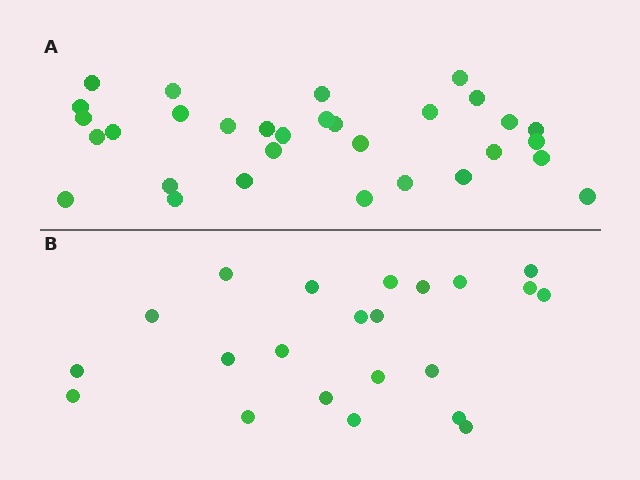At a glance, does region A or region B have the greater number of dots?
Region A (the top region) has more dots.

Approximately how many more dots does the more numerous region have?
Region A has roughly 8 or so more dots than region B.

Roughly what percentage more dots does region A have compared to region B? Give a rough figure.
About 40% more.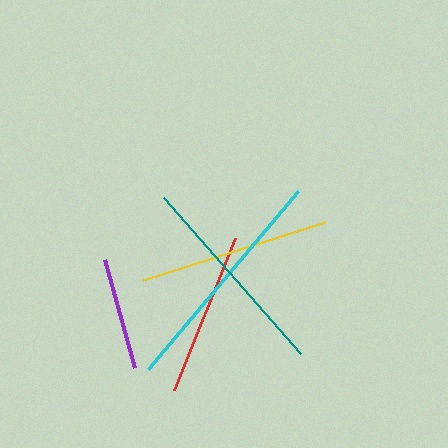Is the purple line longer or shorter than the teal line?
The teal line is longer than the purple line.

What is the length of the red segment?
The red segment is approximately 164 pixels long.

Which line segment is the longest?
The cyan line is the longest at approximately 232 pixels.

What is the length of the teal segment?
The teal segment is approximately 208 pixels long.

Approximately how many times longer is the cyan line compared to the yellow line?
The cyan line is approximately 1.2 times the length of the yellow line.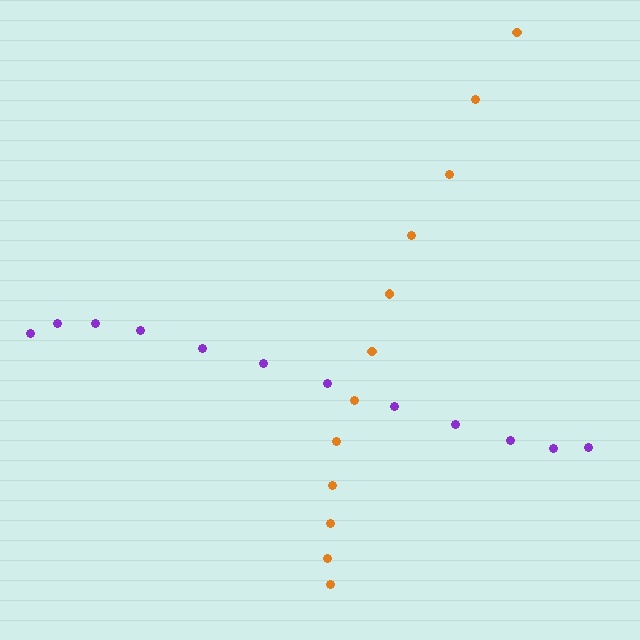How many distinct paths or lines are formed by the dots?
There are 2 distinct paths.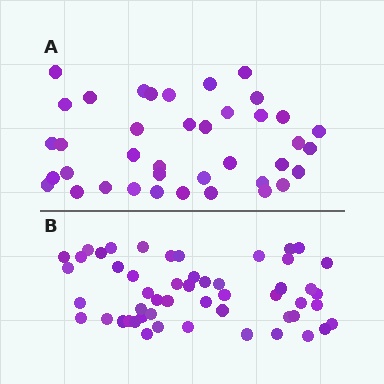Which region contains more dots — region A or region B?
Region B (the bottom region) has more dots.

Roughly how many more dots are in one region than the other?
Region B has approximately 15 more dots than region A.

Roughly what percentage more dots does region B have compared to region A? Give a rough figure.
About 35% more.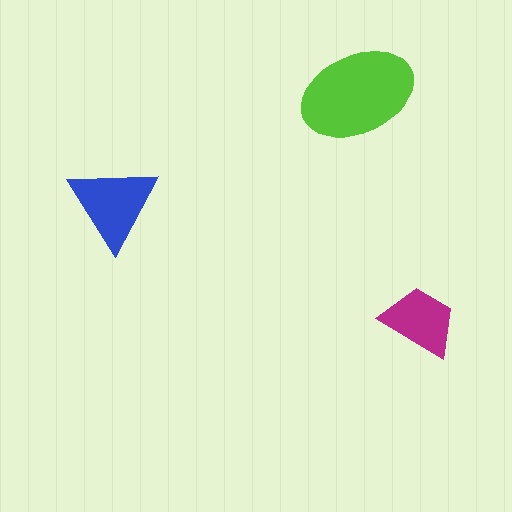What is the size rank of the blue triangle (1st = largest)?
2nd.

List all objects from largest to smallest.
The lime ellipse, the blue triangle, the magenta trapezoid.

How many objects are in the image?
There are 3 objects in the image.